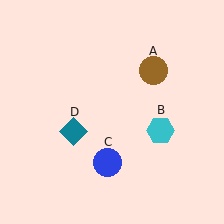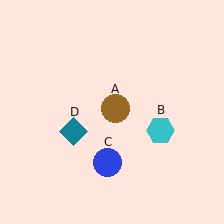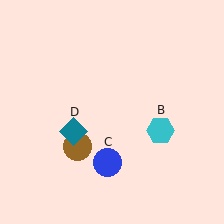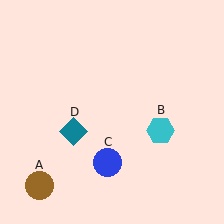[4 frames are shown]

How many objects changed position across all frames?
1 object changed position: brown circle (object A).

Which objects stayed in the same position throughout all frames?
Cyan hexagon (object B) and blue circle (object C) and teal diamond (object D) remained stationary.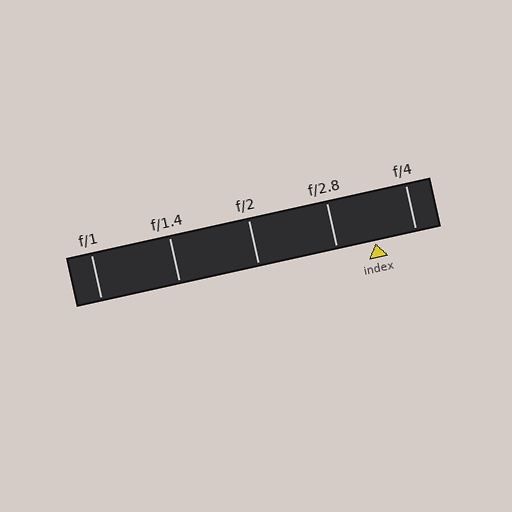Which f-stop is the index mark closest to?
The index mark is closest to f/2.8.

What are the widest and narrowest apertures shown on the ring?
The widest aperture shown is f/1 and the narrowest is f/4.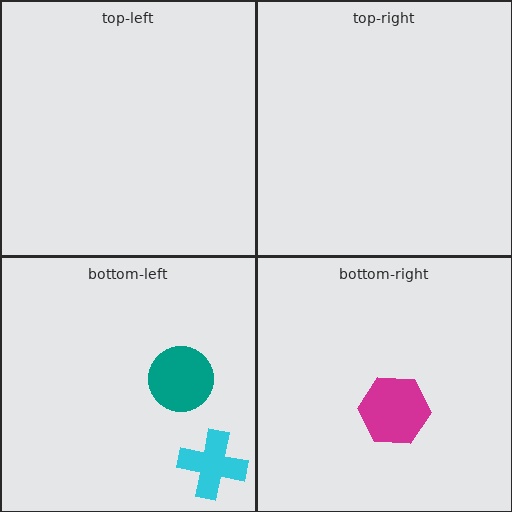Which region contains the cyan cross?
The bottom-left region.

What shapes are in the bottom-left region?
The cyan cross, the teal circle.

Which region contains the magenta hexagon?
The bottom-right region.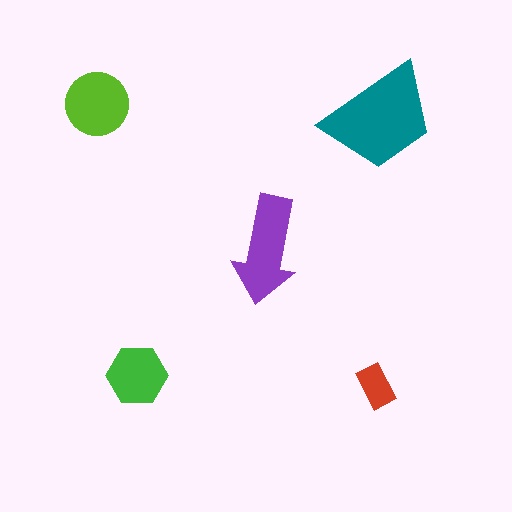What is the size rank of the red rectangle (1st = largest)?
5th.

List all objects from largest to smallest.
The teal trapezoid, the purple arrow, the lime circle, the green hexagon, the red rectangle.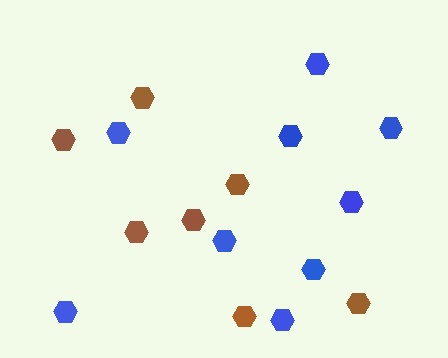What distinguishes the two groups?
There are 2 groups: one group of brown hexagons (7) and one group of blue hexagons (9).